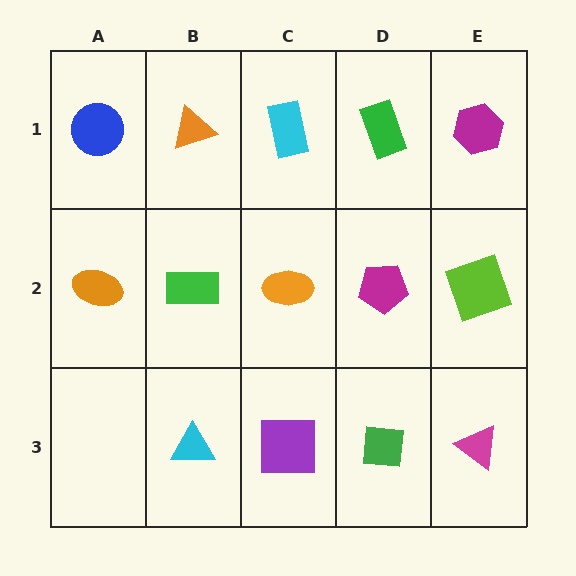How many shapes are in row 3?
4 shapes.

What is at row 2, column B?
A green rectangle.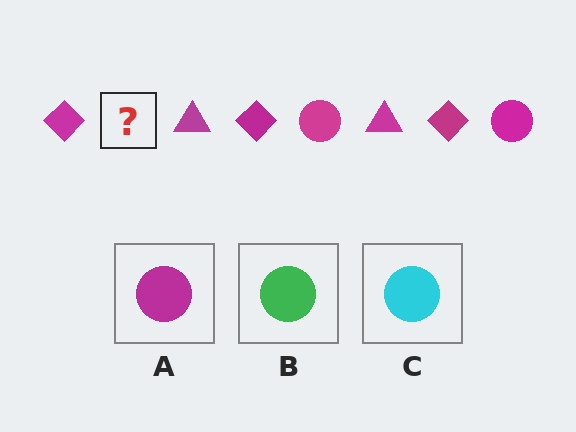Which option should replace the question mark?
Option A.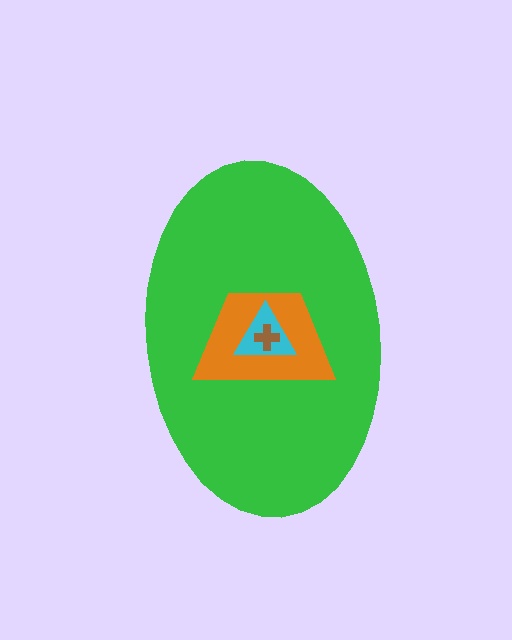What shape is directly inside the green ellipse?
The orange trapezoid.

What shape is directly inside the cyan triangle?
The brown cross.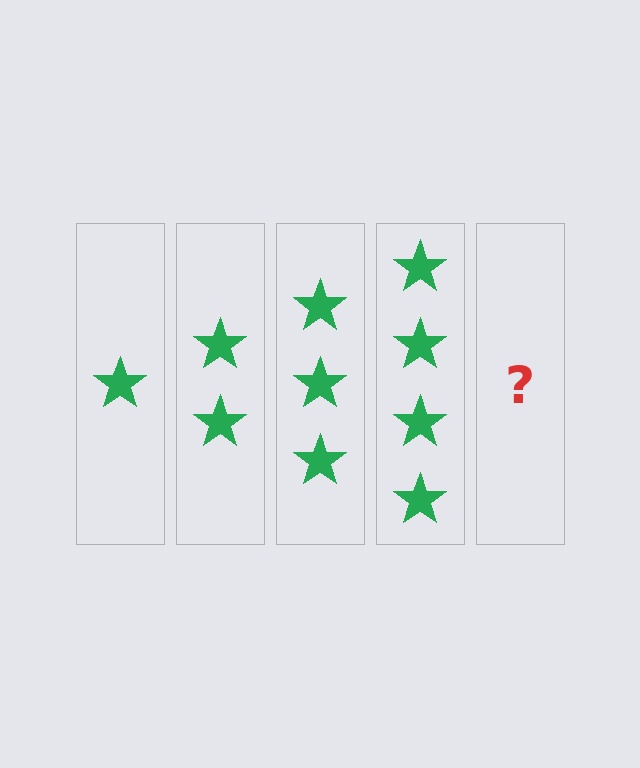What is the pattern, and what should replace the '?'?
The pattern is that each step adds one more star. The '?' should be 5 stars.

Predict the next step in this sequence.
The next step is 5 stars.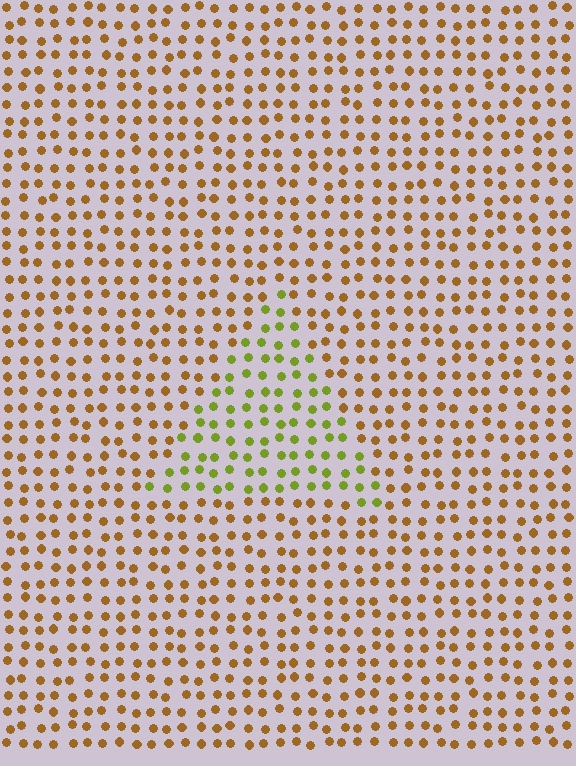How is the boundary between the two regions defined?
The boundary is defined purely by a slight shift in hue (about 47 degrees). Spacing, size, and orientation are identical on both sides.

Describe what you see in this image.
The image is filled with small brown elements in a uniform arrangement. A triangle-shaped region is visible where the elements are tinted to a slightly different hue, forming a subtle color boundary.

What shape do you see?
I see a triangle.